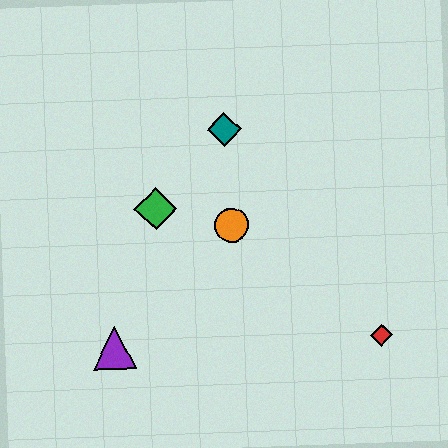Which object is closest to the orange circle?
The green diamond is closest to the orange circle.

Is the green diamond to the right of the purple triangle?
Yes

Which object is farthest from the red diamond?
The purple triangle is farthest from the red diamond.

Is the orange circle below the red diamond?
No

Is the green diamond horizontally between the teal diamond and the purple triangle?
Yes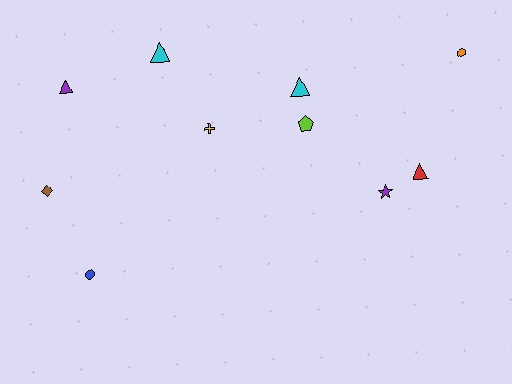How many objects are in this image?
There are 10 objects.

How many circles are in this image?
There is 1 circle.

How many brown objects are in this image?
There is 1 brown object.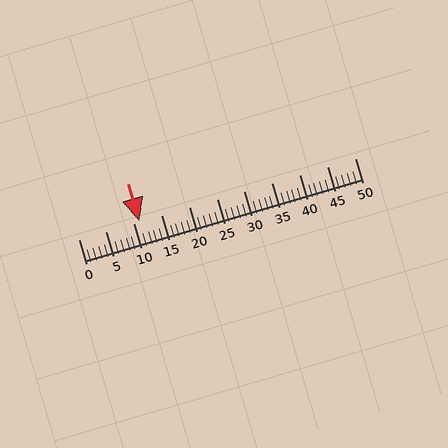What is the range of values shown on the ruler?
The ruler shows values from 0 to 50.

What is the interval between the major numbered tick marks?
The major tick marks are spaced 5 units apart.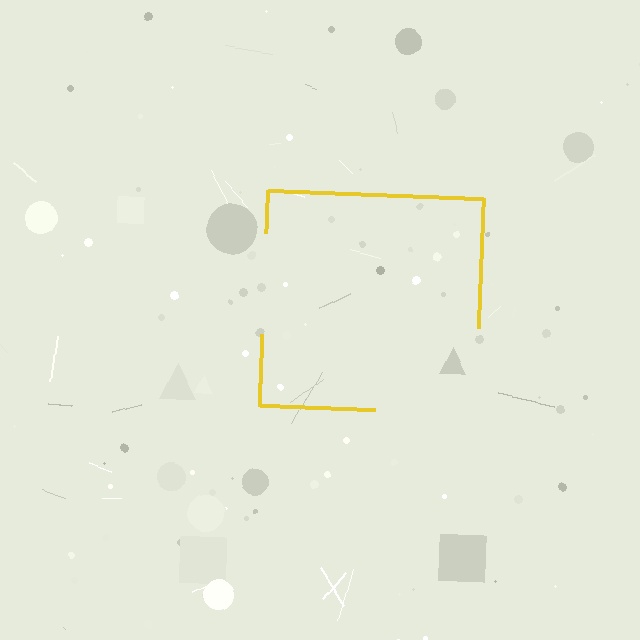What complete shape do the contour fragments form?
The contour fragments form a square.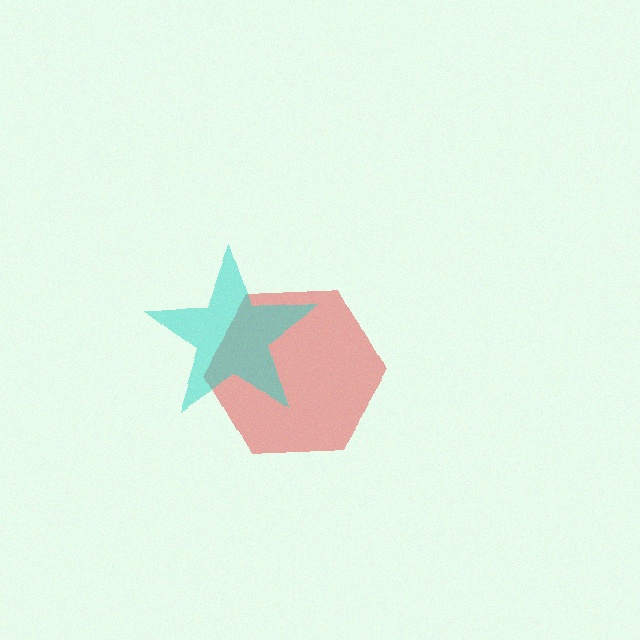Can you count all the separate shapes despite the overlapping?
Yes, there are 2 separate shapes.